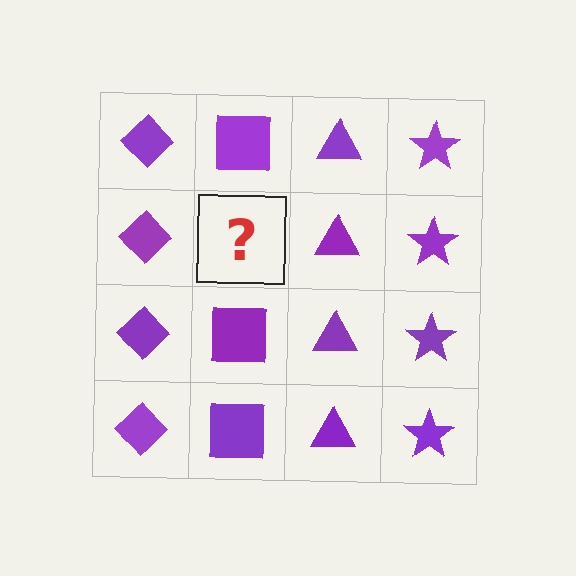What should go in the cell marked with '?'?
The missing cell should contain a purple square.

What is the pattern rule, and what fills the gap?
The rule is that each column has a consistent shape. The gap should be filled with a purple square.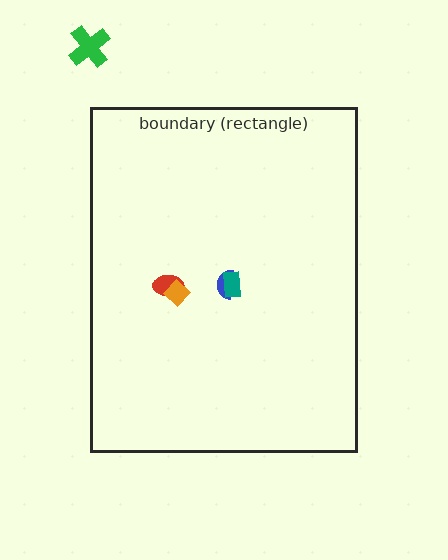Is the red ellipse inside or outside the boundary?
Inside.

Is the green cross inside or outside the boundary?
Outside.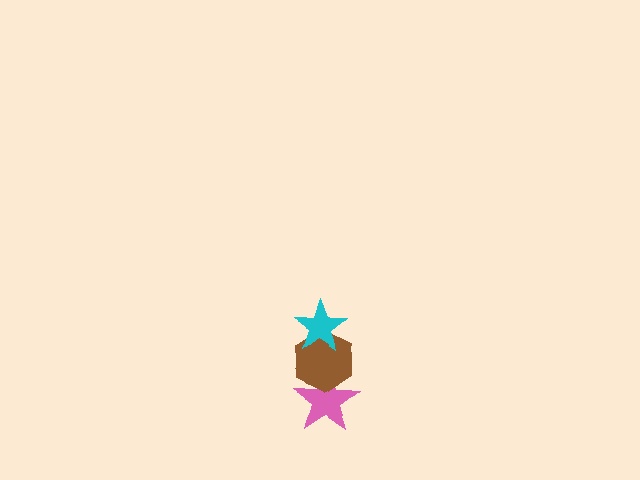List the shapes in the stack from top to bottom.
From top to bottom: the cyan star, the brown hexagon, the pink star.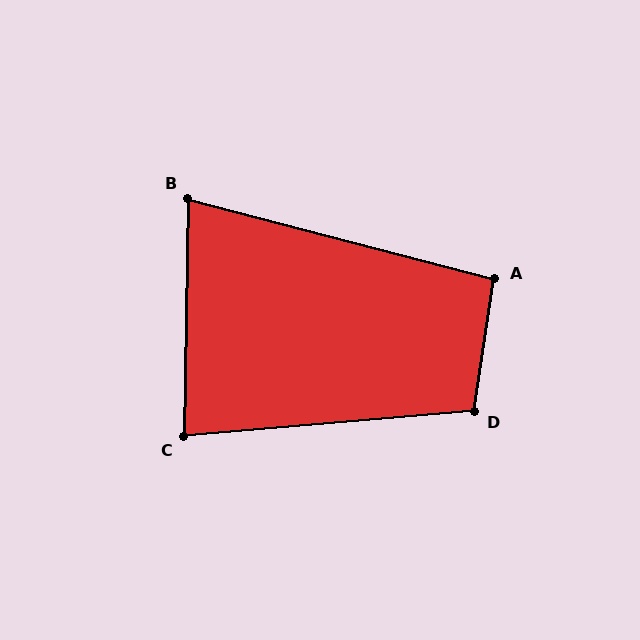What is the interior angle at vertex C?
Approximately 84 degrees (acute).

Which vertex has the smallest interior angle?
B, at approximately 76 degrees.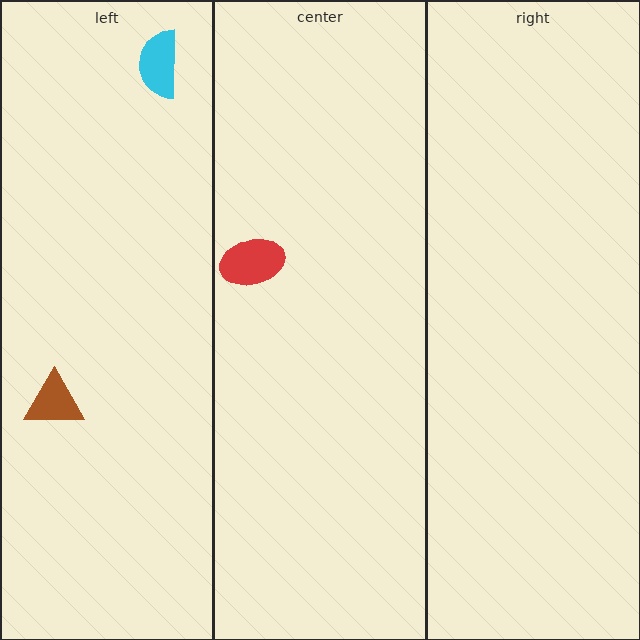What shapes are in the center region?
The red ellipse.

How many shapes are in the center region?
1.